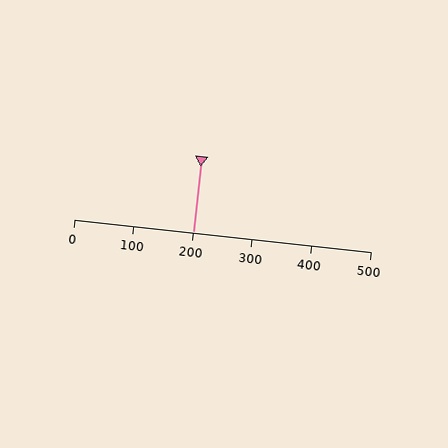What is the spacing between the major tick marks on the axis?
The major ticks are spaced 100 apart.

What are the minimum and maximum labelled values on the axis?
The axis runs from 0 to 500.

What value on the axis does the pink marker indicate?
The marker indicates approximately 200.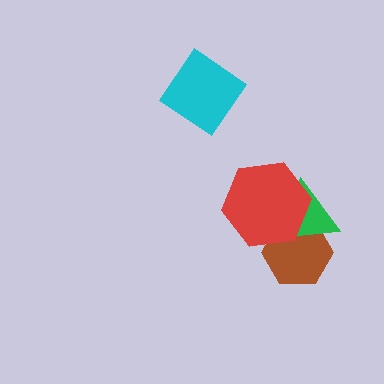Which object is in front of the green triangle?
The red hexagon is in front of the green triangle.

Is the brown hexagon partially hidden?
Yes, it is partially covered by another shape.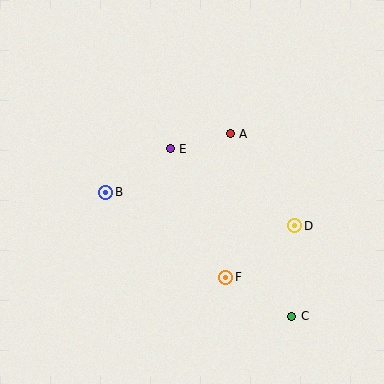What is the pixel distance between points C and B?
The distance between C and B is 224 pixels.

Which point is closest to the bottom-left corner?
Point B is closest to the bottom-left corner.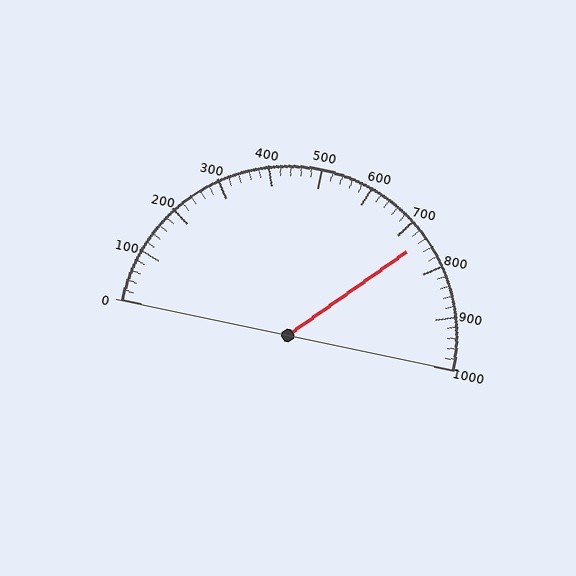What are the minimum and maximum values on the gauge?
The gauge ranges from 0 to 1000.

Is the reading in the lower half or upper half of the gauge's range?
The reading is in the upper half of the range (0 to 1000).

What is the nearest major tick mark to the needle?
The nearest major tick mark is 700.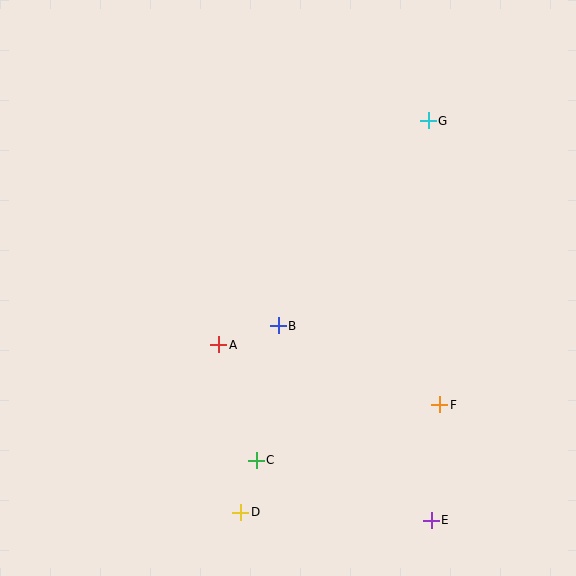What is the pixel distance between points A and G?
The distance between A and G is 307 pixels.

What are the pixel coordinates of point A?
Point A is at (219, 345).